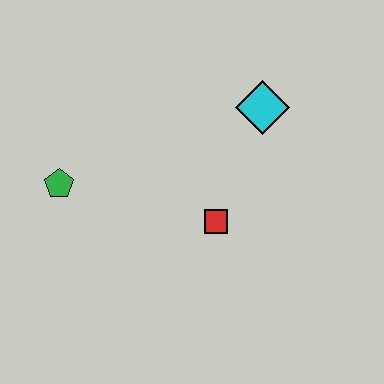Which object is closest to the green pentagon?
The red square is closest to the green pentagon.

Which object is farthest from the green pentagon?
The cyan diamond is farthest from the green pentagon.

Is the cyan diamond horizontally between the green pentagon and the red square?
No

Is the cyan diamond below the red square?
No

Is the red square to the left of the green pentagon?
No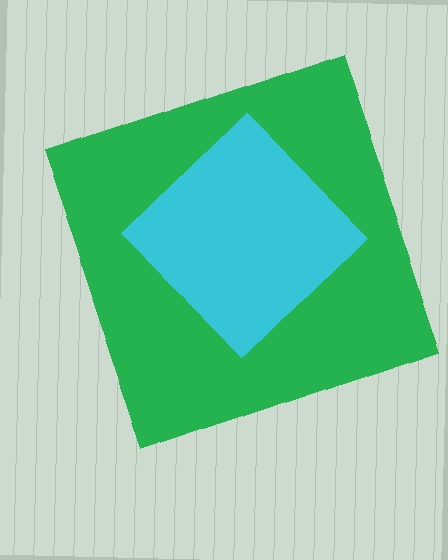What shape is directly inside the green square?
The cyan diamond.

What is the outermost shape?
The green square.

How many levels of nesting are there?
2.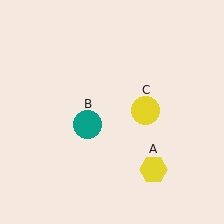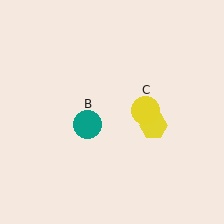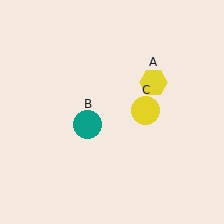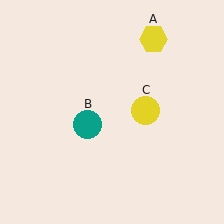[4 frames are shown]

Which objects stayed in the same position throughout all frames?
Teal circle (object B) and yellow circle (object C) remained stationary.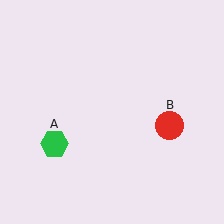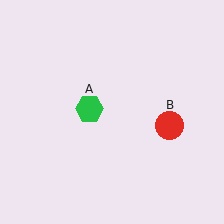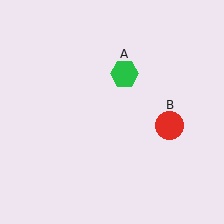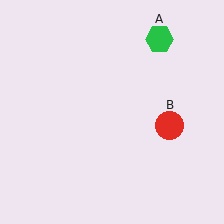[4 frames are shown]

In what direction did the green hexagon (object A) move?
The green hexagon (object A) moved up and to the right.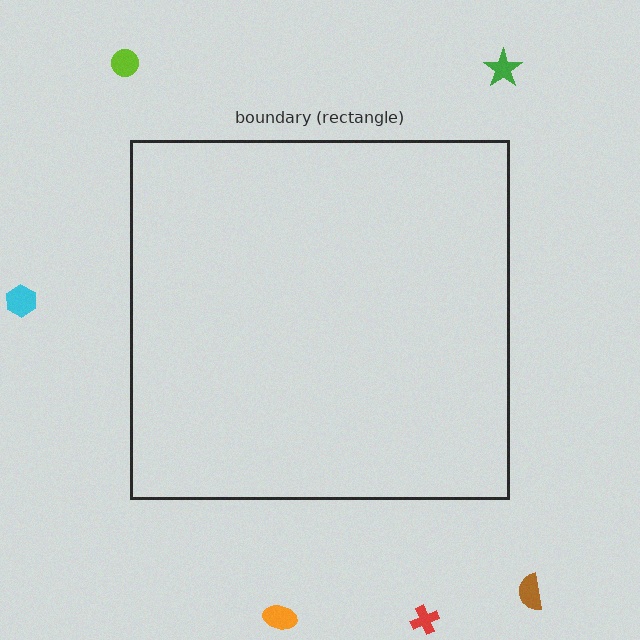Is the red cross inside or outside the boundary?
Outside.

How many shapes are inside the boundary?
0 inside, 6 outside.